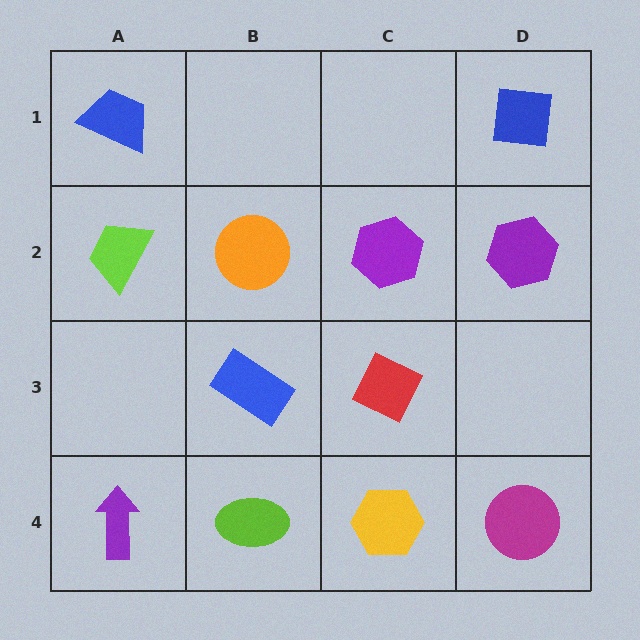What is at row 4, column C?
A yellow hexagon.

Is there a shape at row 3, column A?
No, that cell is empty.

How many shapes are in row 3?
2 shapes.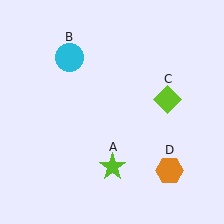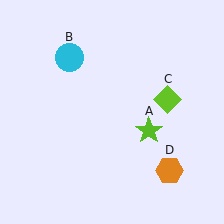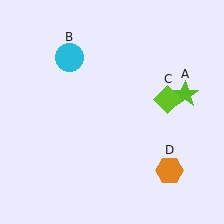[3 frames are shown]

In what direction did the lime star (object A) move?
The lime star (object A) moved up and to the right.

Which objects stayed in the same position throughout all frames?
Cyan circle (object B) and lime diamond (object C) and orange hexagon (object D) remained stationary.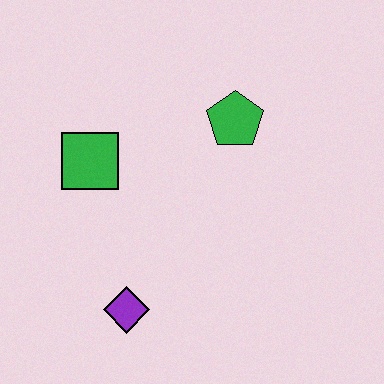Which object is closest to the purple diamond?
The green square is closest to the purple diamond.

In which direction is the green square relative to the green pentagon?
The green square is to the left of the green pentagon.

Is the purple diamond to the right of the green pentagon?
No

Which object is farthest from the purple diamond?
The green pentagon is farthest from the purple diamond.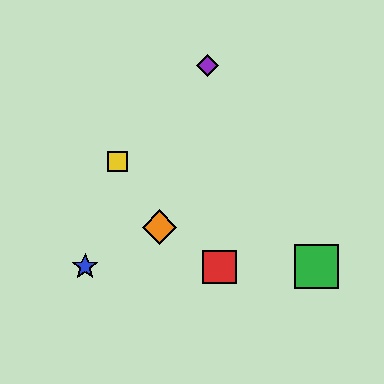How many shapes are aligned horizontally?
3 shapes (the red square, the blue star, the green square) are aligned horizontally.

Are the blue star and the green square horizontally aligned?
Yes, both are at y≈267.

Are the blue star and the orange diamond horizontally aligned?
No, the blue star is at y≈267 and the orange diamond is at y≈227.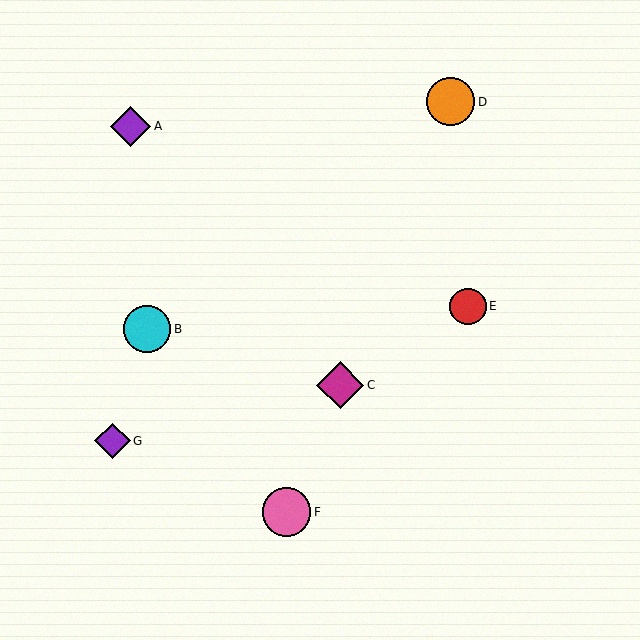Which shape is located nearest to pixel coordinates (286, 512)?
The pink circle (labeled F) at (287, 512) is nearest to that location.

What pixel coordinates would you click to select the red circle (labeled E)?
Click at (468, 306) to select the red circle E.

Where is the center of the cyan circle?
The center of the cyan circle is at (147, 329).